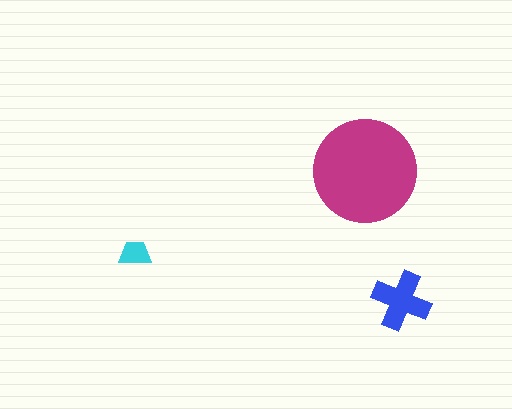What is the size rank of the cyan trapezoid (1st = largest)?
3rd.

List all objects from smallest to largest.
The cyan trapezoid, the blue cross, the magenta circle.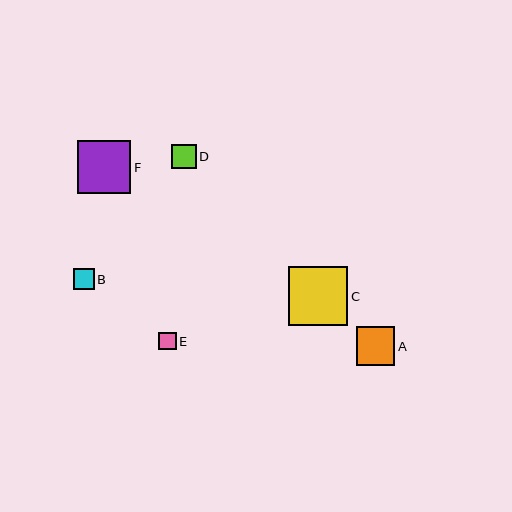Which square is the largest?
Square C is the largest with a size of approximately 59 pixels.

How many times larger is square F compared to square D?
Square F is approximately 2.2 times the size of square D.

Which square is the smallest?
Square E is the smallest with a size of approximately 18 pixels.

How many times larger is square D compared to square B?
Square D is approximately 1.2 times the size of square B.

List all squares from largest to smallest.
From largest to smallest: C, F, A, D, B, E.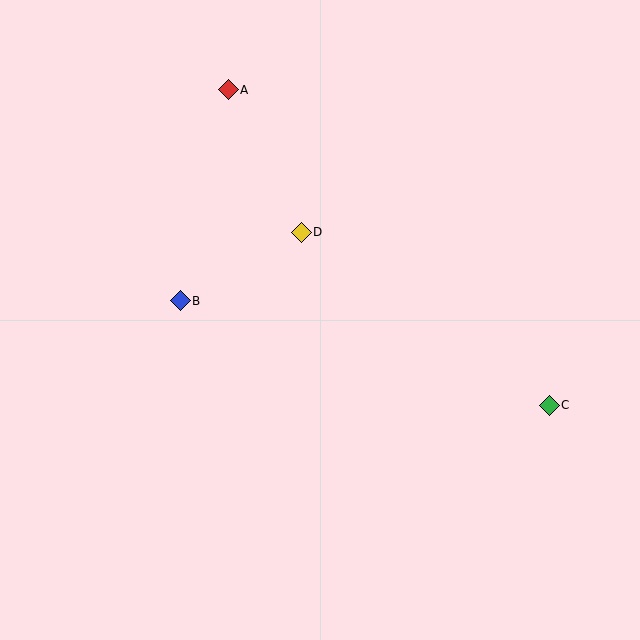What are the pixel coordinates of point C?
Point C is at (549, 405).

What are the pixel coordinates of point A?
Point A is at (228, 90).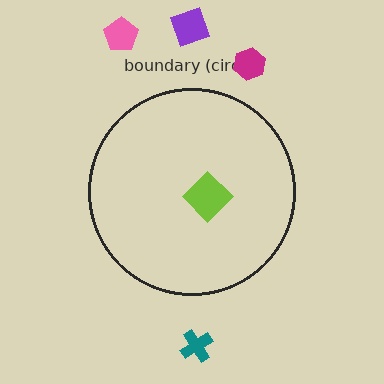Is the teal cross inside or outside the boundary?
Outside.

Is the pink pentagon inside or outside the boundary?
Outside.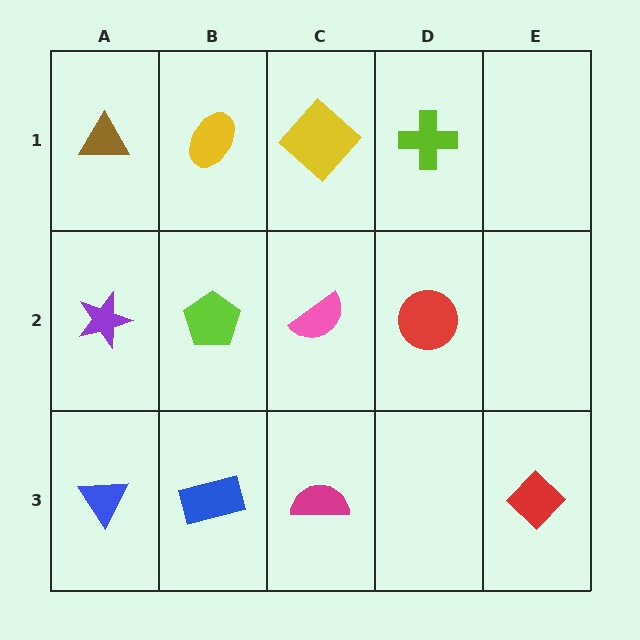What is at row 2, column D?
A red circle.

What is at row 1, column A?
A brown triangle.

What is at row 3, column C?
A magenta semicircle.